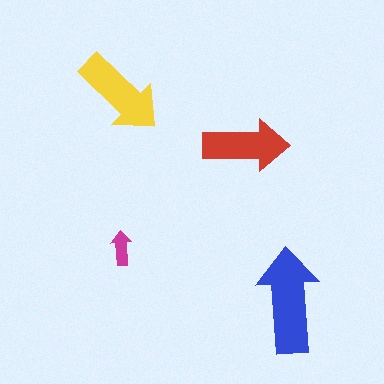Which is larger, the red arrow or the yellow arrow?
The yellow one.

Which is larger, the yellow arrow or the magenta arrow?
The yellow one.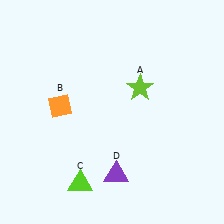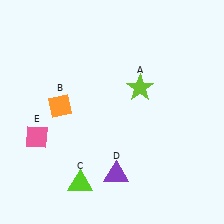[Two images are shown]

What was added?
A pink diamond (E) was added in Image 2.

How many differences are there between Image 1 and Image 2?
There is 1 difference between the two images.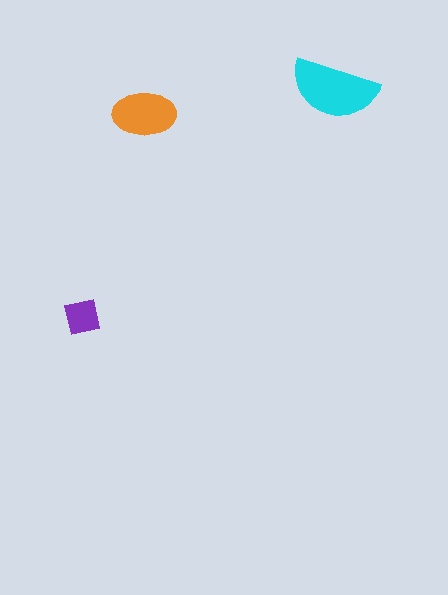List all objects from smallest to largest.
The purple square, the orange ellipse, the cyan semicircle.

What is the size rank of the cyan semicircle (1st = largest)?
1st.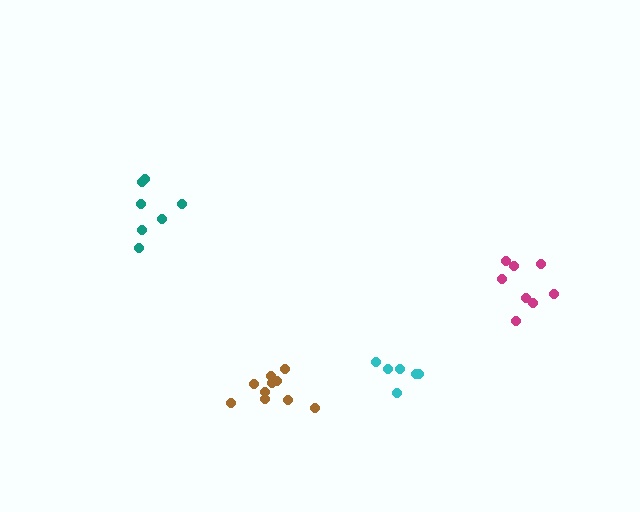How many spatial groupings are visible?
There are 4 spatial groupings.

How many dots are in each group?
Group 1: 8 dots, Group 2: 10 dots, Group 3: 7 dots, Group 4: 6 dots (31 total).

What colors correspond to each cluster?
The clusters are colored: magenta, brown, teal, cyan.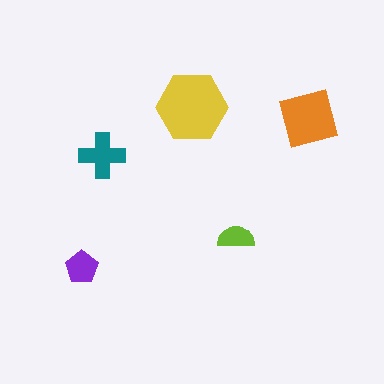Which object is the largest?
The yellow hexagon.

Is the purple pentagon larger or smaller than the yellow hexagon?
Smaller.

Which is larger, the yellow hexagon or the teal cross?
The yellow hexagon.